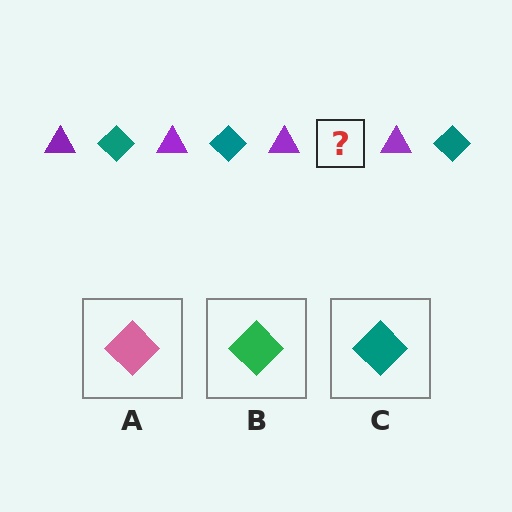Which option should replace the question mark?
Option C.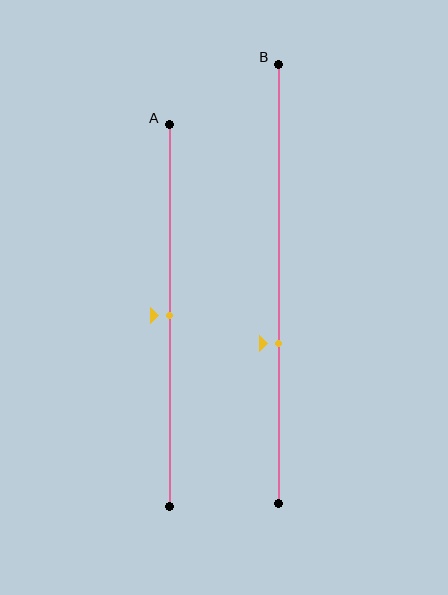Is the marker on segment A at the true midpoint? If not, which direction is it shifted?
Yes, the marker on segment A is at the true midpoint.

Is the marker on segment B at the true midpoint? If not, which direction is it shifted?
No, the marker on segment B is shifted downward by about 14% of the segment length.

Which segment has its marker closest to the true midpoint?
Segment A has its marker closest to the true midpoint.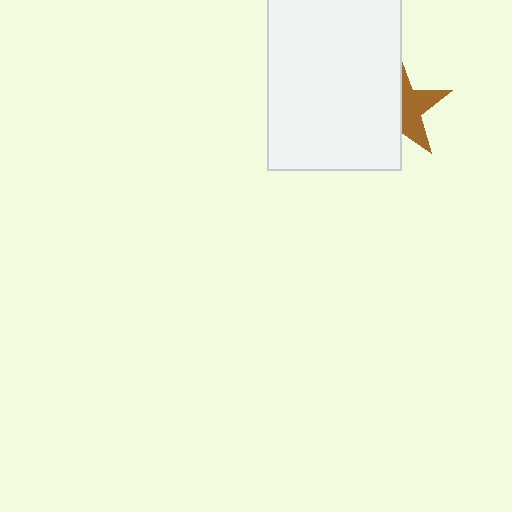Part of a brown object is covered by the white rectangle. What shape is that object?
It is a star.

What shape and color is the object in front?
The object in front is a white rectangle.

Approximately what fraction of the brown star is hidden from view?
Roughly 55% of the brown star is hidden behind the white rectangle.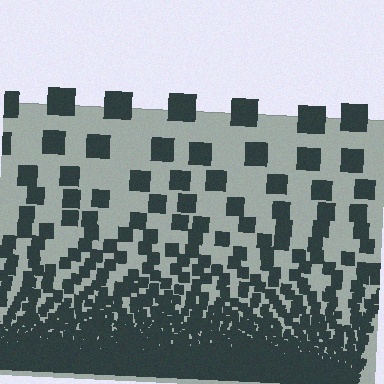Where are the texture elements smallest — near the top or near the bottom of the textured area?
Near the bottom.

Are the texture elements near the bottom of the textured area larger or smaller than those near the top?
Smaller. The gradient is inverted — elements near the bottom are smaller and denser.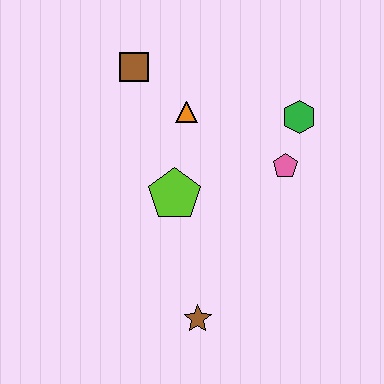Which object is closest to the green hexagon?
The pink pentagon is closest to the green hexagon.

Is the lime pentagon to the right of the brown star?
No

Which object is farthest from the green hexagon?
The brown star is farthest from the green hexagon.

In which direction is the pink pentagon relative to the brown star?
The pink pentagon is above the brown star.